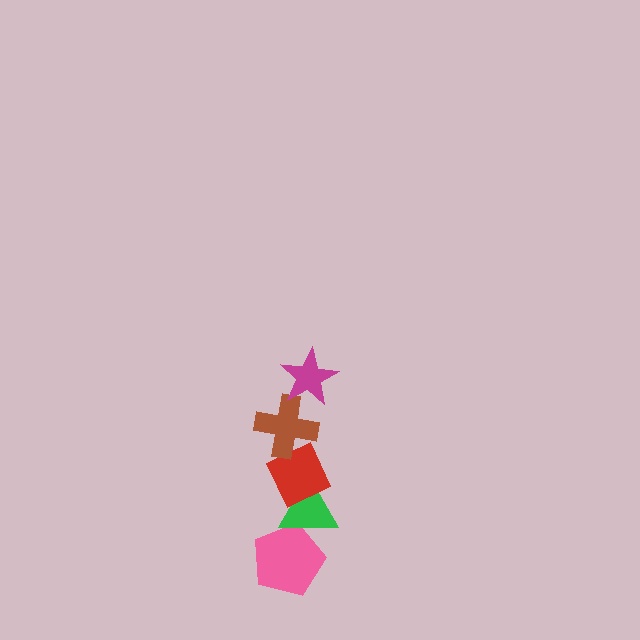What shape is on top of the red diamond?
The brown cross is on top of the red diamond.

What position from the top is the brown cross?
The brown cross is 2nd from the top.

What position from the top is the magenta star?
The magenta star is 1st from the top.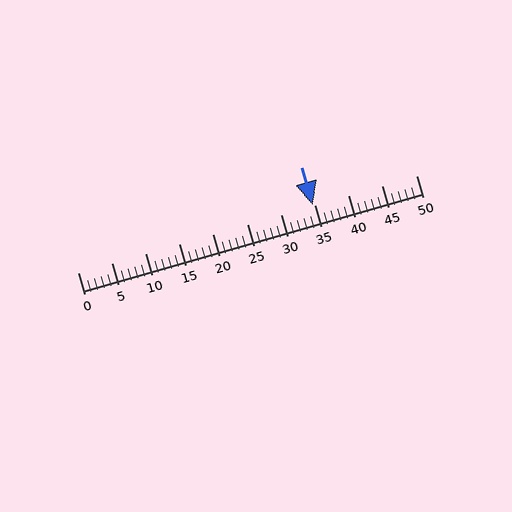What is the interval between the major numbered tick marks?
The major tick marks are spaced 5 units apart.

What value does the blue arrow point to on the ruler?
The blue arrow points to approximately 35.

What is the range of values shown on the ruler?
The ruler shows values from 0 to 50.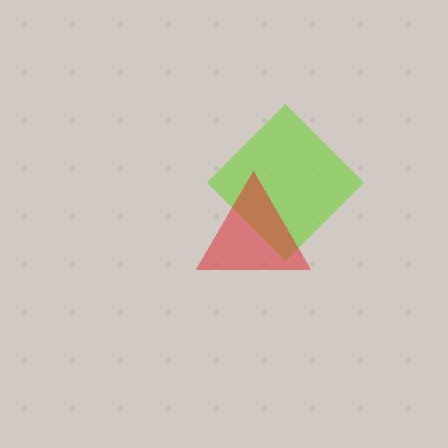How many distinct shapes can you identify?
There are 2 distinct shapes: a lime diamond, a red triangle.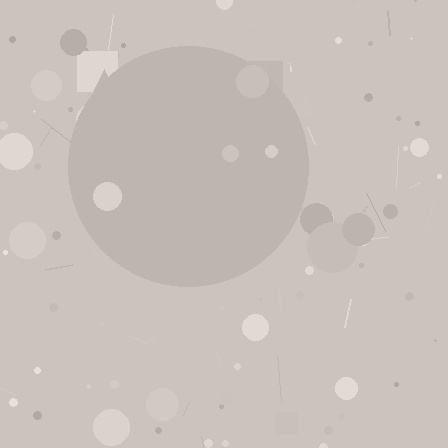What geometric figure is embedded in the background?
A circle is embedded in the background.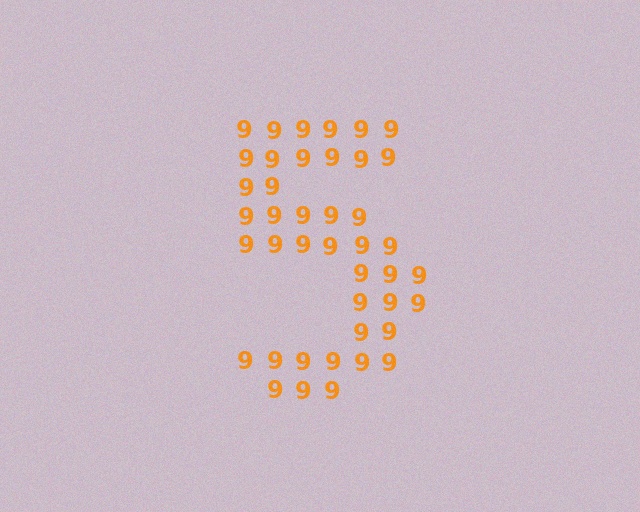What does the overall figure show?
The overall figure shows the digit 5.